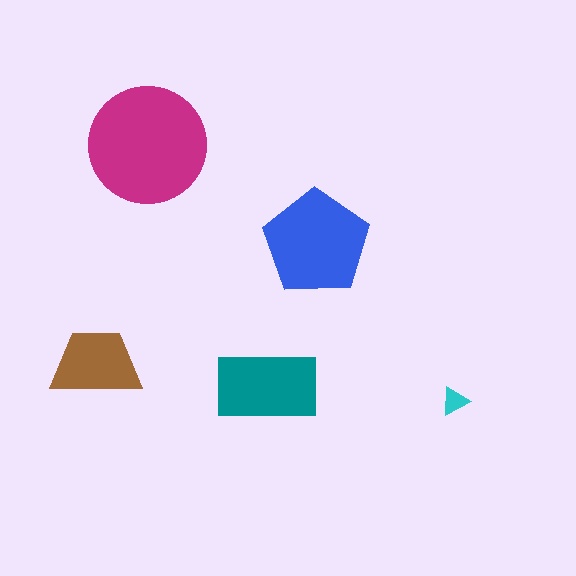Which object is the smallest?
The cyan triangle.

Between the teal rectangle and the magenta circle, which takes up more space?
The magenta circle.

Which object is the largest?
The magenta circle.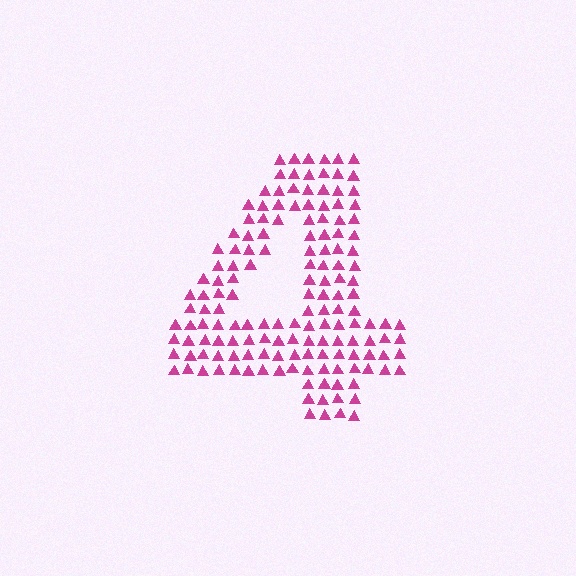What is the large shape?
The large shape is the digit 4.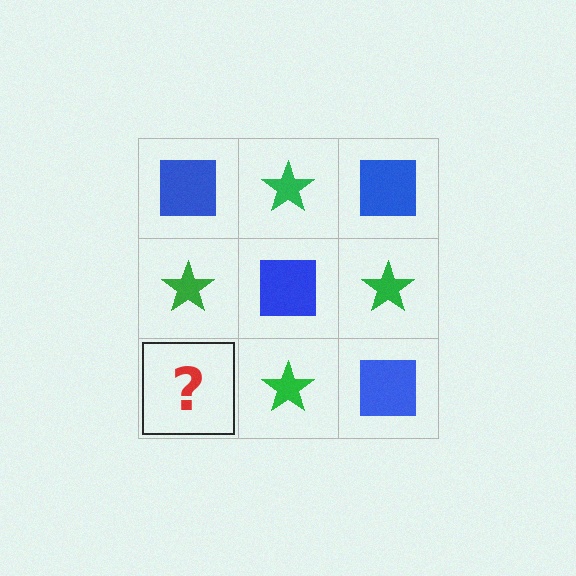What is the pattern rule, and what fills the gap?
The rule is that it alternates blue square and green star in a checkerboard pattern. The gap should be filled with a blue square.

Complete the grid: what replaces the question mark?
The question mark should be replaced with a blue square.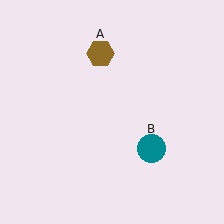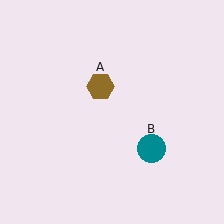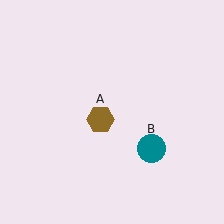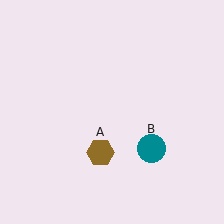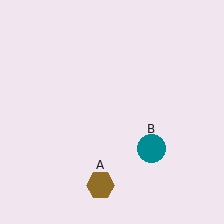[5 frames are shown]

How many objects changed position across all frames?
1 object changed position: brown hexagon (object A).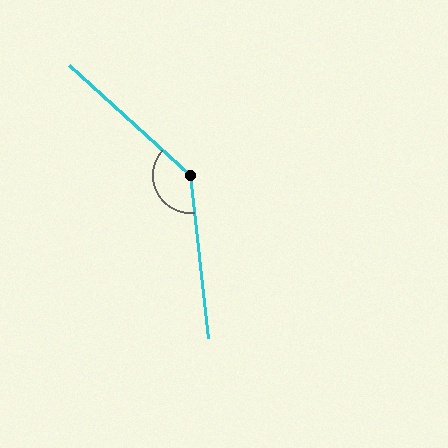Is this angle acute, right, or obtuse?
It is obtuse.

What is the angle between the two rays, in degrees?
Approximately 138 degrees.